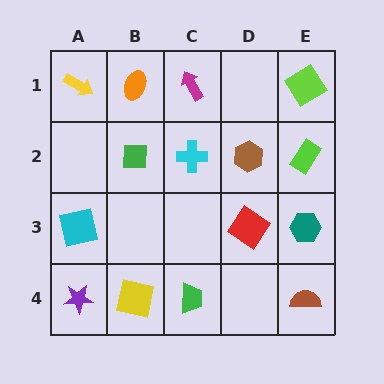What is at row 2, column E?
A lime rectangle.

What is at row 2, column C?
A cyan cross.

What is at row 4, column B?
A yellow square.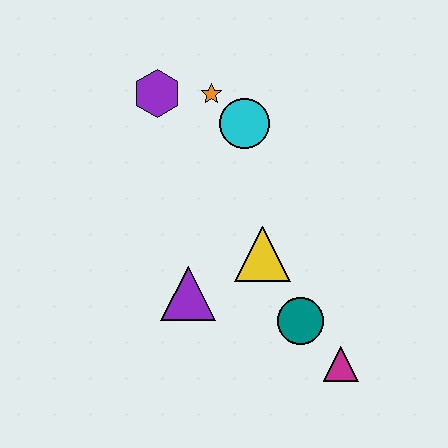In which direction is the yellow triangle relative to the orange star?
The yellow triangle is below the orange star.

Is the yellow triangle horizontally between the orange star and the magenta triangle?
Yes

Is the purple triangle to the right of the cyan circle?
No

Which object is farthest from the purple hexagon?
The magenta triangle is farthest from the purple hexagon.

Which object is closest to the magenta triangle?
The teal circle is closest to the magenta triangle.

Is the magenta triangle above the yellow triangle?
No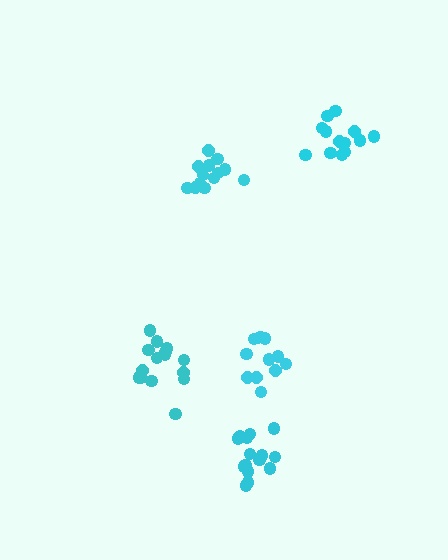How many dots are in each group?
Group 1: 13 dots, Group 2: 13 dots, Group 3: 13 dots, Group 4: 15 dots, Group 5: 15 dots (69 total).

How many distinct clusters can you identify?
There are 5 distinct clusters.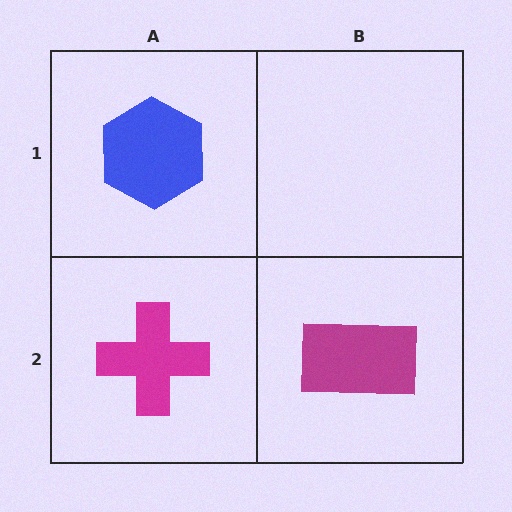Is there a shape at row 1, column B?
No, that cell is empty.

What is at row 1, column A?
A blue hexagon.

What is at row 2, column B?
A magenta rectangle.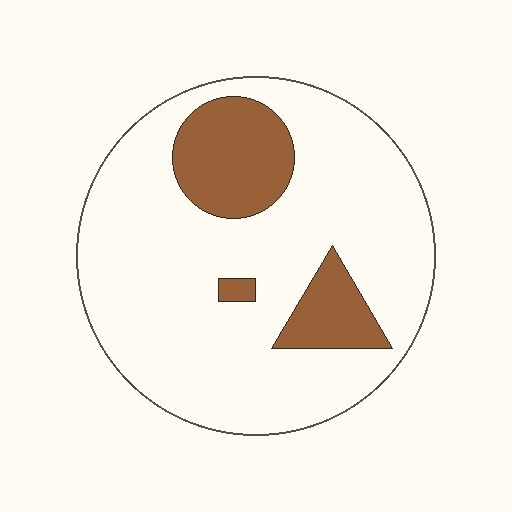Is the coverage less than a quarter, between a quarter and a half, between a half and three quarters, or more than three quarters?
Less than a quarter.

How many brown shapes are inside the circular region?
3.